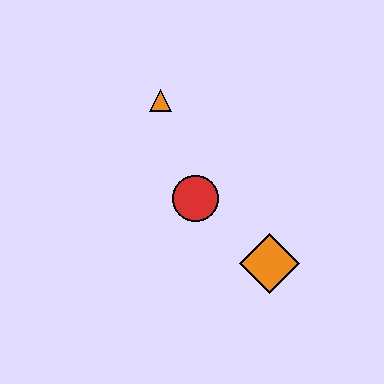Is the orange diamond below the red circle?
Yes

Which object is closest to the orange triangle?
The red circle is closest to the orange triangle.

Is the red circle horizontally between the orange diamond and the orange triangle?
Yes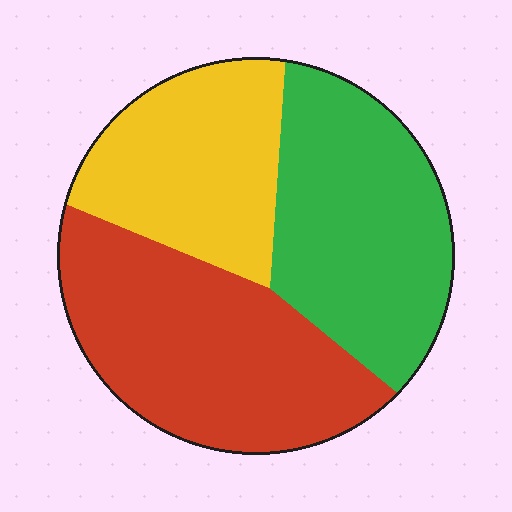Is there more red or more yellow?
Red.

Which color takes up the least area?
Yellow, at roughly 25%.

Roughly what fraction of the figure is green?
Green takes up between a quarter and a half of the figure.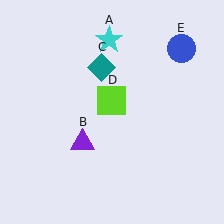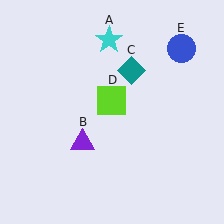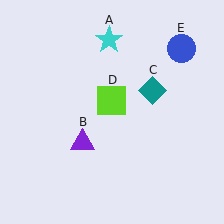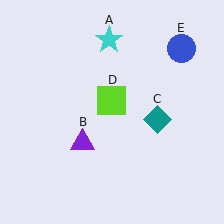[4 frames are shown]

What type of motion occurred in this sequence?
The teal diamond (object C) rotated clockwise around the center of the scene.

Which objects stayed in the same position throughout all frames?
Cyan star (object A) and purple triangle (object B) and lime square (object D) and blue circle (object E) remained stationary.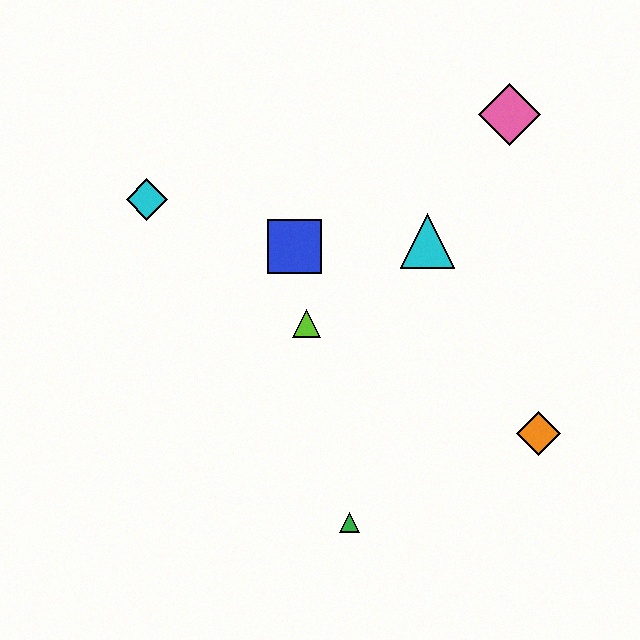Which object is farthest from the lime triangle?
The pink diamond is farthest from the lime triangle.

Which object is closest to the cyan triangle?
The blue square is closest to the cyan triangle.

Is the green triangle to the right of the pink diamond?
No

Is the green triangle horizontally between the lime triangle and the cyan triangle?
Yes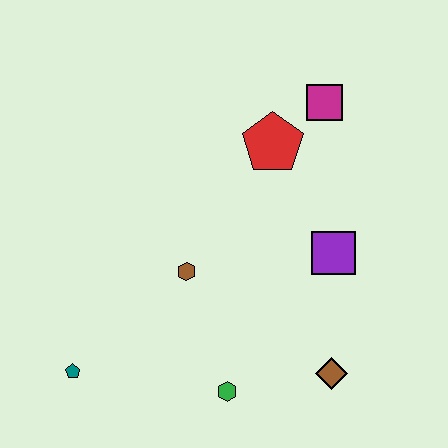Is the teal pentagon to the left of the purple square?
Yes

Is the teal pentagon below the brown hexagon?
Yes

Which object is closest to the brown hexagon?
The green hexagon is closest to the brown hexagon.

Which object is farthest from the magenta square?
The teal pentagon is farthest from the magenta square.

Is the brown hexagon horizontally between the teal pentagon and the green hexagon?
Yes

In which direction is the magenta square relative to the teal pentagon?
The magenta square is above the teal pentagon.